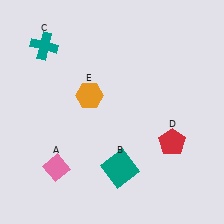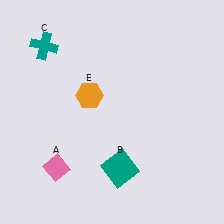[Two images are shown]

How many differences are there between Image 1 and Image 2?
There is 1 difference between the two images.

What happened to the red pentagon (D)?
The red pentagon (D) was removed in Image 2. It was in the bottom-right area of Image 1.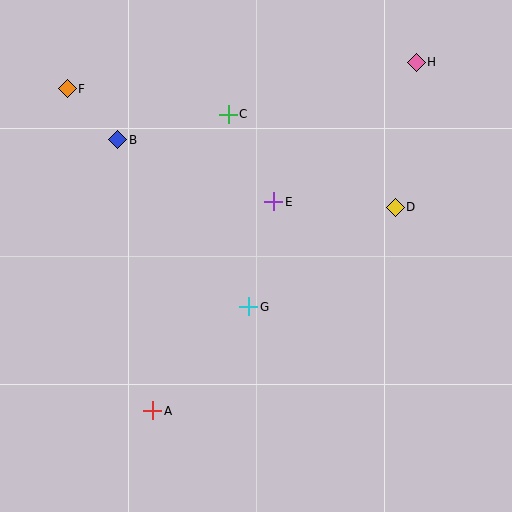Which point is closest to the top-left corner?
Point F is closest to the top-left corner.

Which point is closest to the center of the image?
Point G at (249, 307) is closest to the center.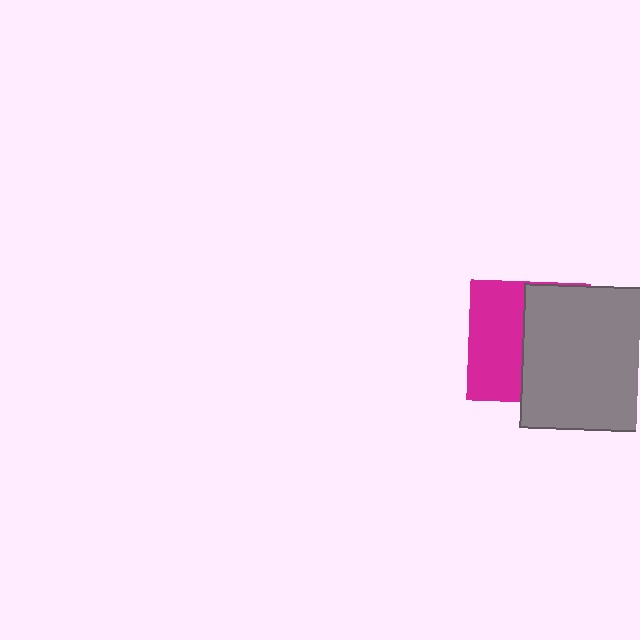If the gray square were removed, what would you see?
You would see the complete magenta square.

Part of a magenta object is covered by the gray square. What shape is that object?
It is a square.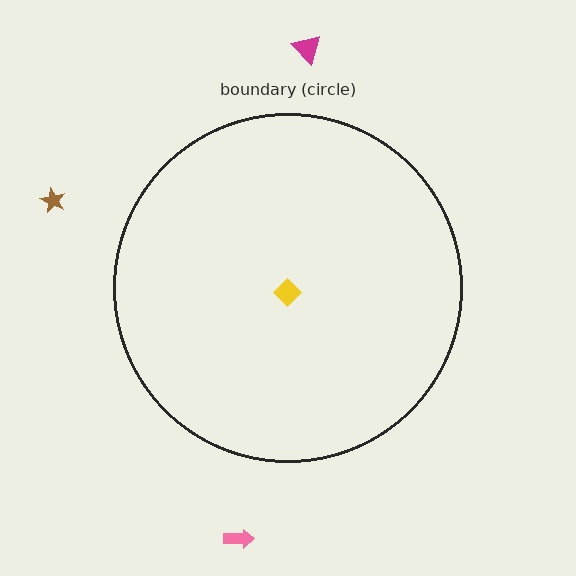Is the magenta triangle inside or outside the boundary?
Outside.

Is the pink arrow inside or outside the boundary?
Outside.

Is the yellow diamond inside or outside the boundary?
Inside.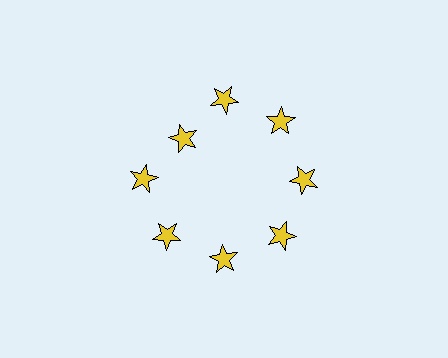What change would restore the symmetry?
The symmetry would be restored by moving it outward, back onto the ring so that all 8 stars sit at equal angles and equal distance from the center.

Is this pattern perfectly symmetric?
No. The 8 yellow stars are arranged in a ring, but one element near the 10 o'clock position is pulled inward toward the center, breaking the 8-fold rotational symmetry.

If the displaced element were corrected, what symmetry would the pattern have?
It would have 8-fold rotational symmetry — the pattern would map onto itself every 45 degrees.